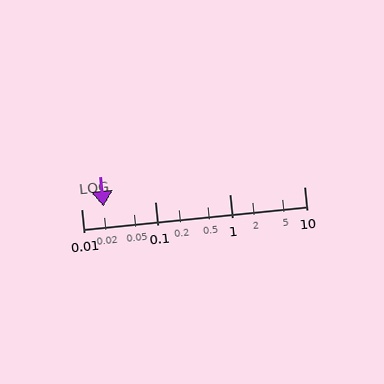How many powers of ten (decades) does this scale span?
The scale spans 3 decades, from 0.01 to 10.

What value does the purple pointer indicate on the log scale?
The pointer indicates approximately 0.02.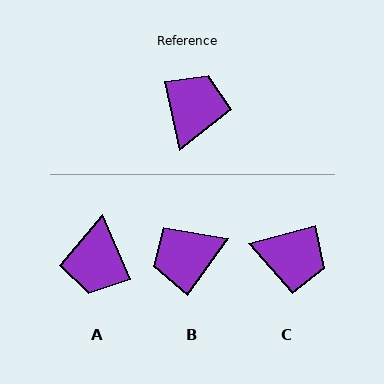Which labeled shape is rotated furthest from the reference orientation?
A, about 169 degrees away.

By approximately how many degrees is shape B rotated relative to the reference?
Approximately 132 degrees counter-clockwise.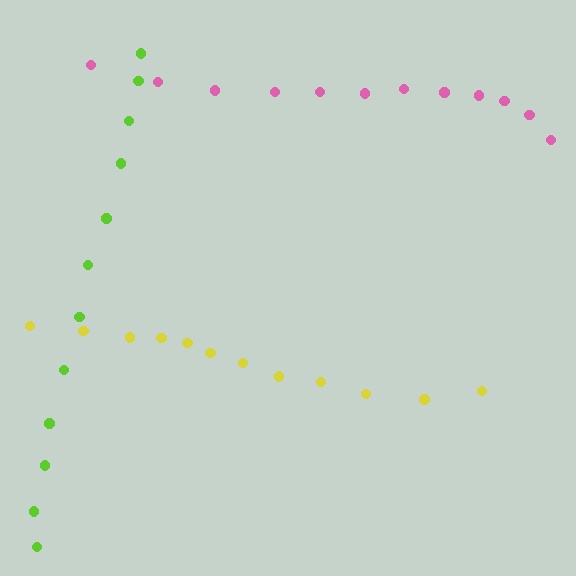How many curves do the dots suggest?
There are 3 distinct paths.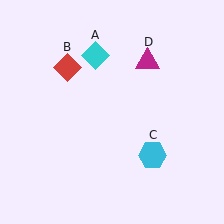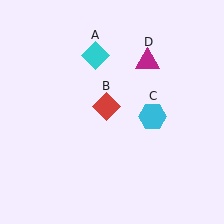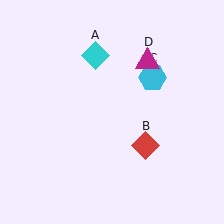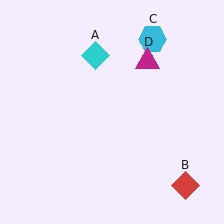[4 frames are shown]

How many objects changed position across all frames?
2 objects changed position: red diamond (object B), cyan hexagon (object C).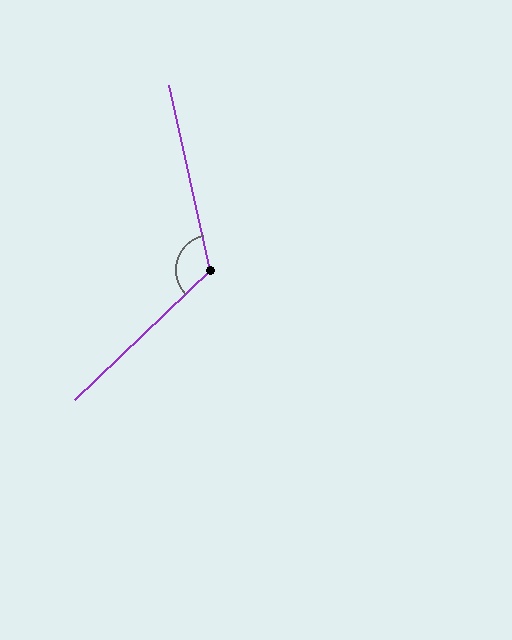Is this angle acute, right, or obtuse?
It is obtuse.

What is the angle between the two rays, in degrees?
Approximately 121 degrees.